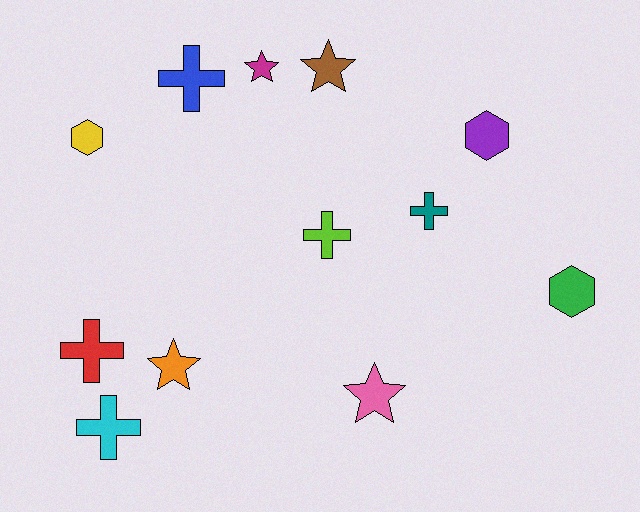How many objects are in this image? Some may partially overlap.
There are 12 objects.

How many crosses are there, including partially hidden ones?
There are 5 crosses.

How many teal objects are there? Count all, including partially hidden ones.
There is 1 teal object.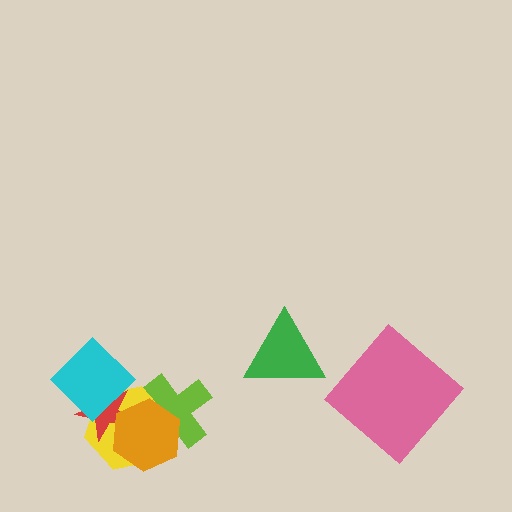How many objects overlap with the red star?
3 objects overlap with the red star.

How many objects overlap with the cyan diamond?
2 objects overlap with the cyan diamond.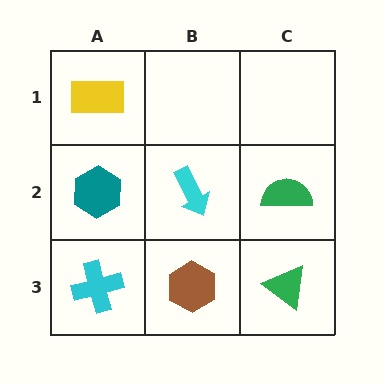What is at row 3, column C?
A green triangle.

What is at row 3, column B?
A brown hexagon.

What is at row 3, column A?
A cyan cross.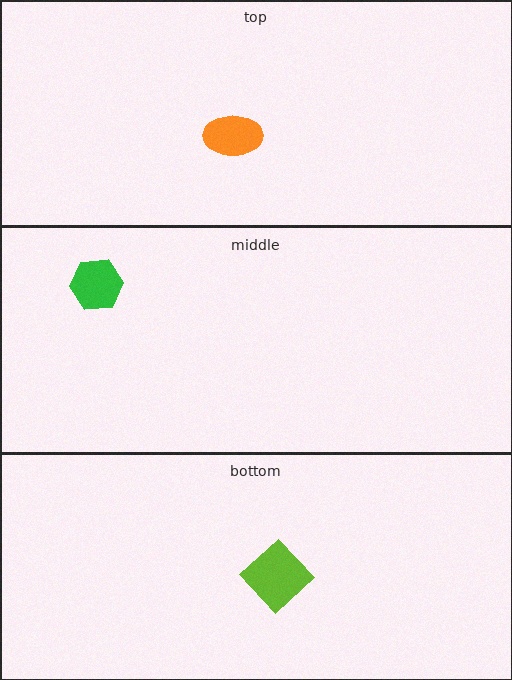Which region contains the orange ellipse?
The top region.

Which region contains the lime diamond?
The bottom region.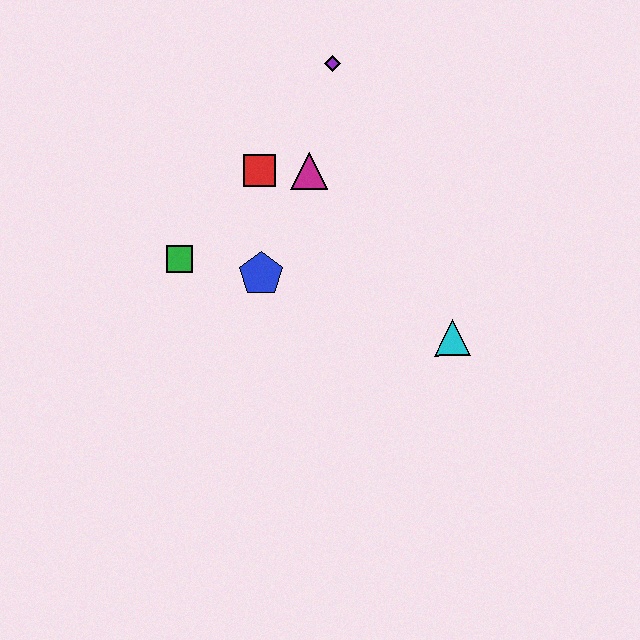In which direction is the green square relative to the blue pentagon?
The green square is to the left of the blue pentagon.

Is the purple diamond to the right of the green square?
Yes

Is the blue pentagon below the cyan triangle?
No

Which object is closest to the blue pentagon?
The green square is closest to the blue pentagon.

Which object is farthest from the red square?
The cyan triangle is farthest from the red square.